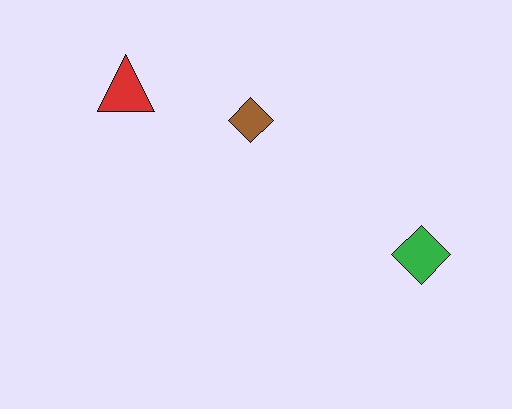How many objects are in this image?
There are 3 objects.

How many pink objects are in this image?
There are no pink objects.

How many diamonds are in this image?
There are 2 diamonds.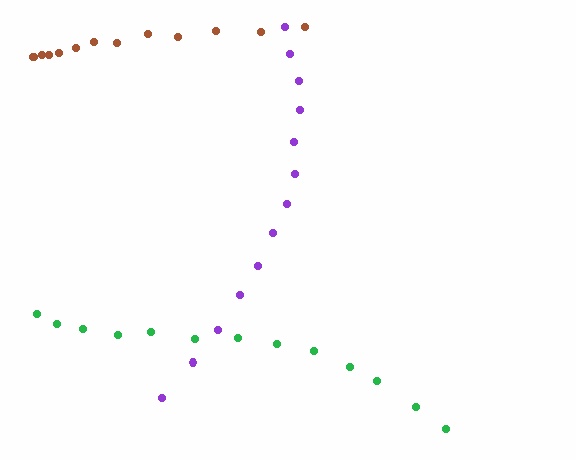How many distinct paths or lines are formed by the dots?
There are 3 distinct paths.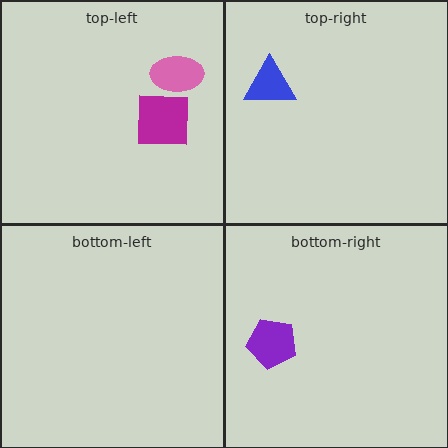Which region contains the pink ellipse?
The top-left region.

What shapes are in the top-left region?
The pink ellipse, the magenta square.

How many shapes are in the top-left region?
2.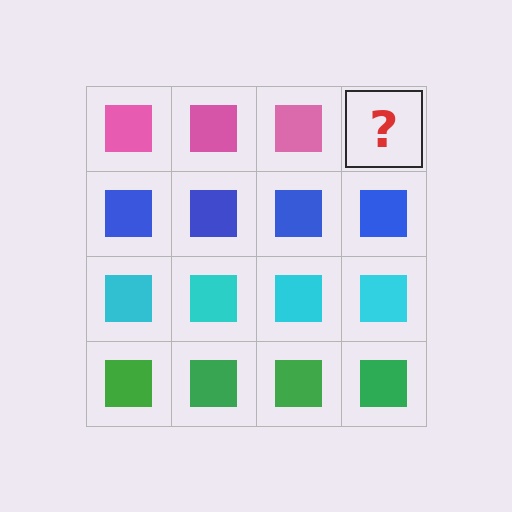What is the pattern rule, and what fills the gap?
The rule is that each row has a consistent color. The gap should be filled with a pink square.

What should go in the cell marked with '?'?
The missing cell should contain a pink square.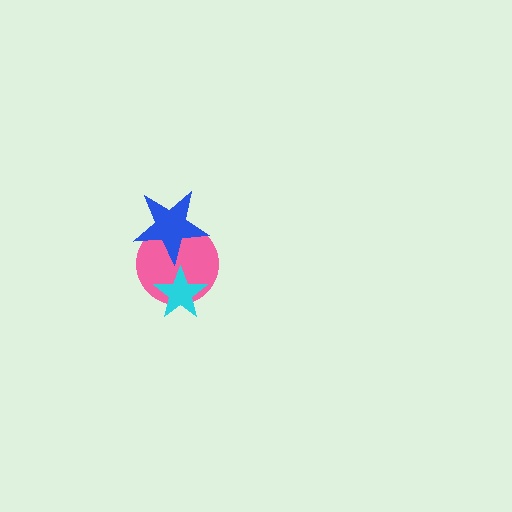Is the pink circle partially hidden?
Yes, it is partially covered by another shape.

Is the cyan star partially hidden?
No, no other shape covers it.